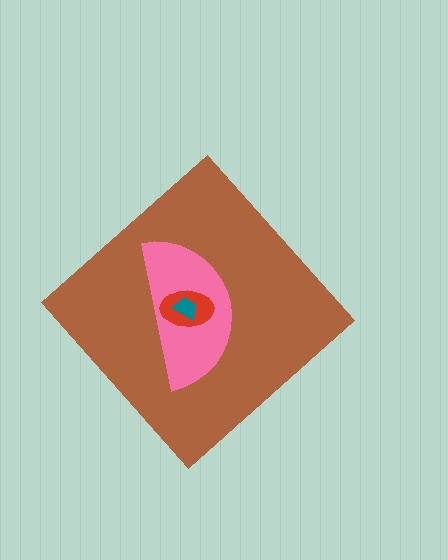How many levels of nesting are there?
4.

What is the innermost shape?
The teal trapezoid.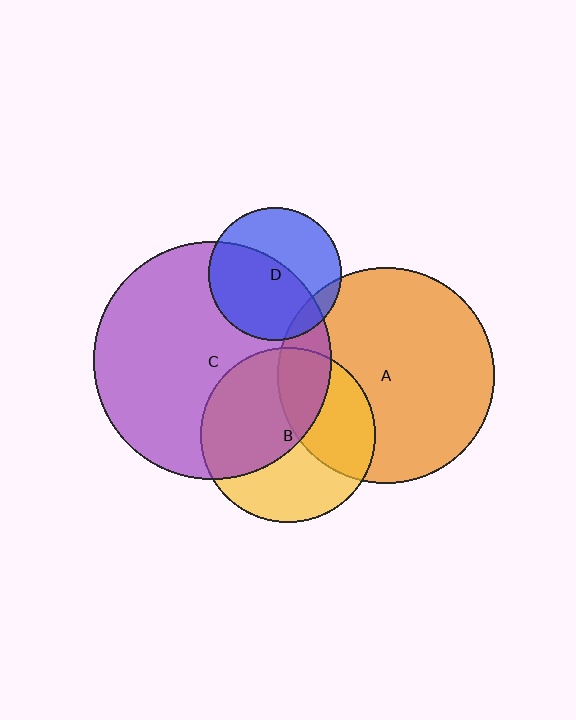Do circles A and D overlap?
Yes.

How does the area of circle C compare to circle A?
Approximately 1.2 times.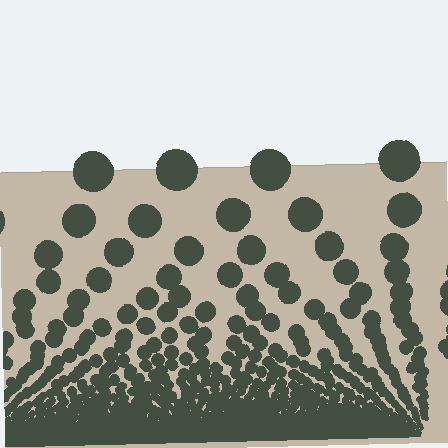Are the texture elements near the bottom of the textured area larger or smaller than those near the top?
Smaller. The gradient is inverted — elements near the bottom are smaller and denser.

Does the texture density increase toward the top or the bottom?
Density increases toward the bottom.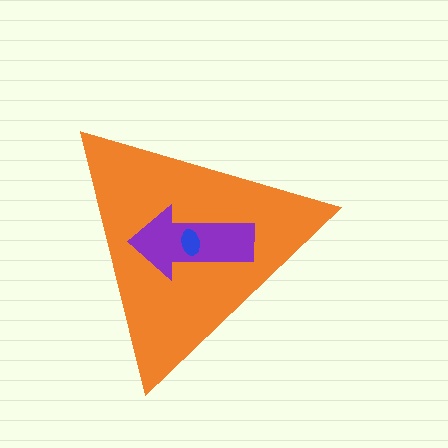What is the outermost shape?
The orange triangle.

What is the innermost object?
The blue ellipse.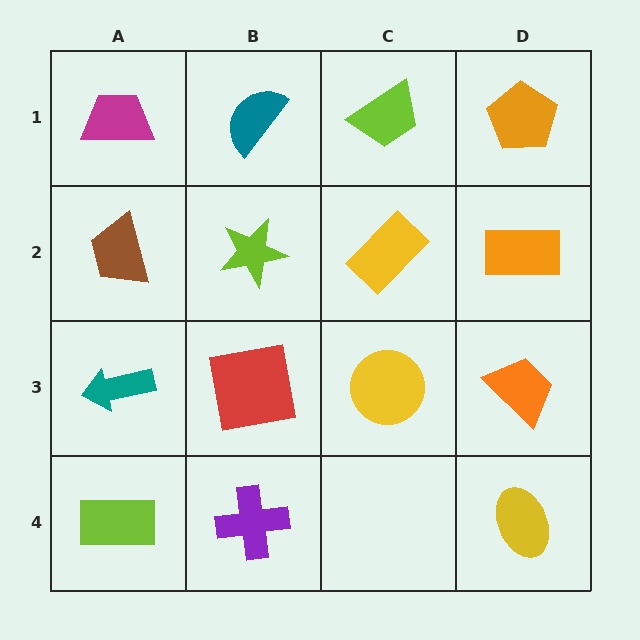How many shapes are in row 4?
3 shapes.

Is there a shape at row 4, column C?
No, that cell is empty.